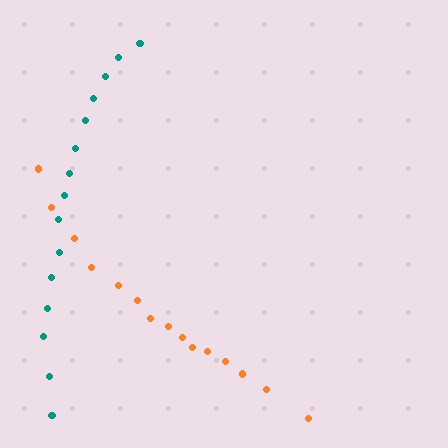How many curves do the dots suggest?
There are 2 distinct paths.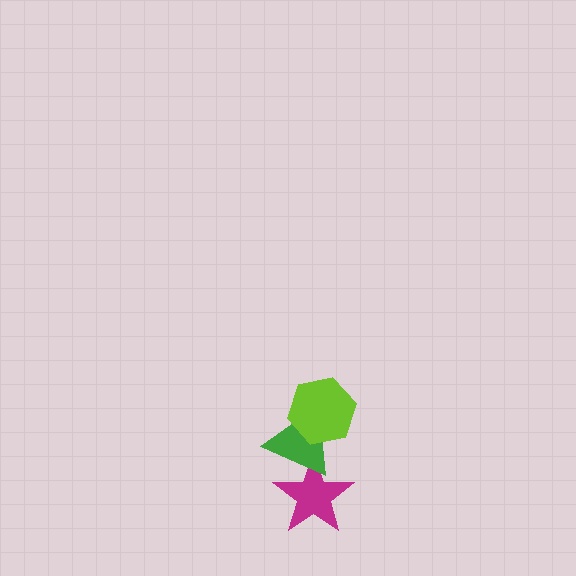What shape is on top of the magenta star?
The green triangle is on top of the magenta star.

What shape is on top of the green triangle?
The lime hexagon is on top of the green triangle.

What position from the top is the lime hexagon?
The lime hexagon is 1st from the top.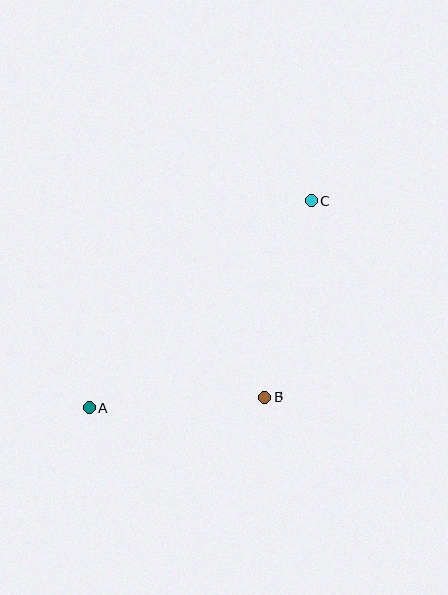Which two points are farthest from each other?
Points A and C are farthest from each other.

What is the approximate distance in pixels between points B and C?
The distance between B and C is approximately 201 pixels.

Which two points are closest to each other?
Points A and B are closest to each other.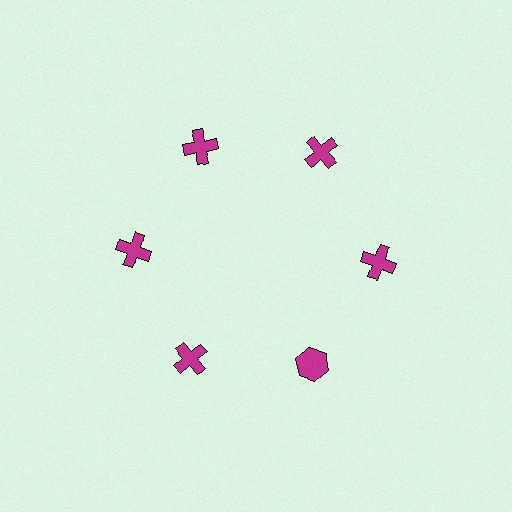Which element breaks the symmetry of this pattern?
The magenta hexagon at roughly the 5 o'clock position breaks the symmetry. All other shapes are magenta crosses.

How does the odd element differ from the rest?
It has a different shape: hexagon instead of cross.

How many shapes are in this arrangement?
There are 6 shapes arranged in a ring pattern.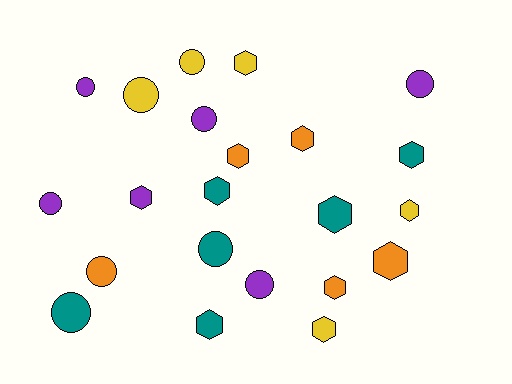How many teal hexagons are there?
There are 4 teal hexagons.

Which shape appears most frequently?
Hexagon, with 12 objects.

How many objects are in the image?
There are 22 objects.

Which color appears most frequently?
Purple, with 6 objects.